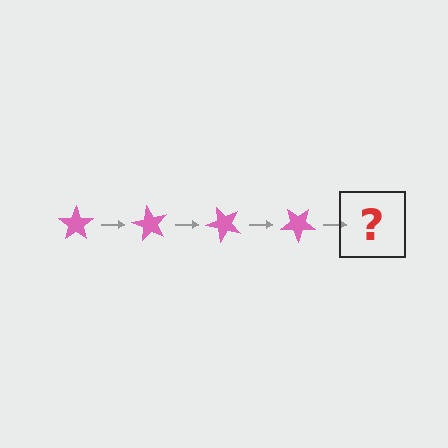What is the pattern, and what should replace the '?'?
The pattern is that the star rotates 60 degrees each step. The '?' should be a pink star rotated 240 degrees.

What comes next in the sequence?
The next element should be a pink star rotated 240 degrees.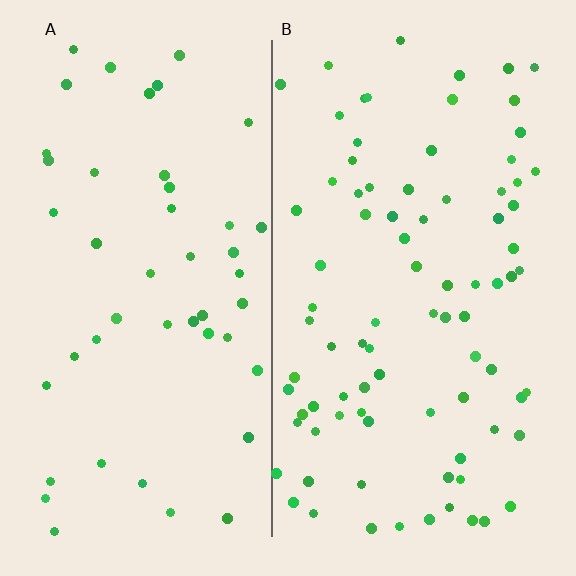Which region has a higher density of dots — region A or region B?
B (the right).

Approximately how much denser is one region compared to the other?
Approximately 1.8× — region B over region A.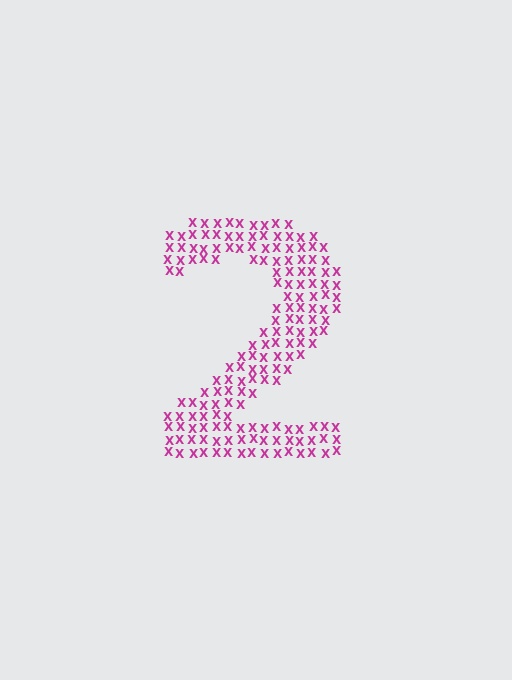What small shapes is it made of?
It is made of small letter X's.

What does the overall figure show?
The overall figure shows the digit 2.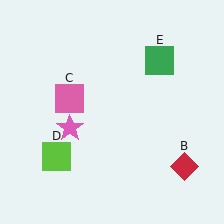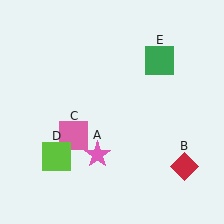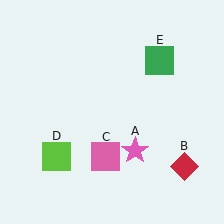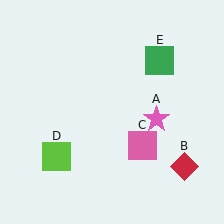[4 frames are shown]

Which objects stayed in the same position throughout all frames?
Red diamond (object B) and lime square (object D) and green square (object E) remained stationary.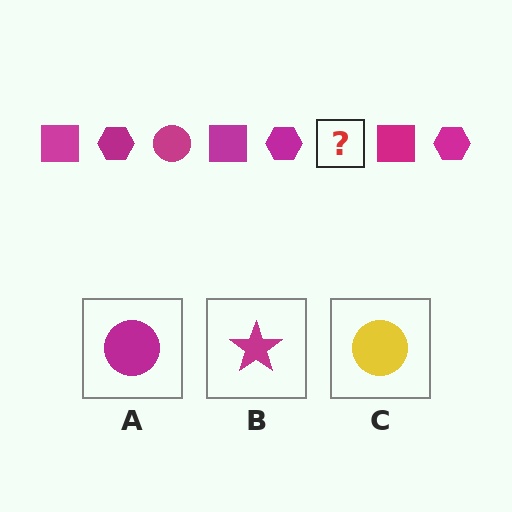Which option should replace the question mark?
Option A.